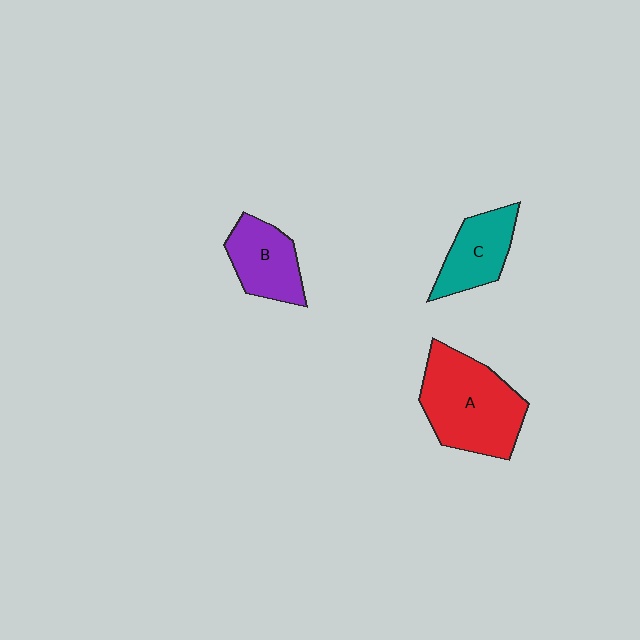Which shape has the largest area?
Shape A (red).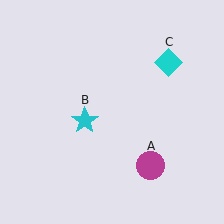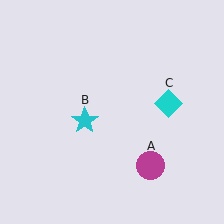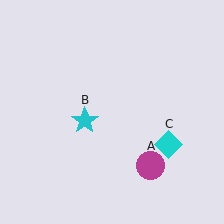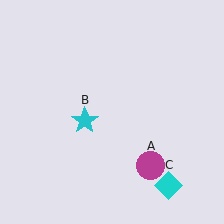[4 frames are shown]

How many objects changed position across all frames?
1 object changed position: cyan diamond (object C).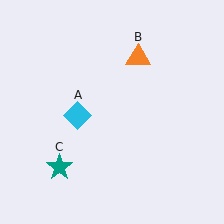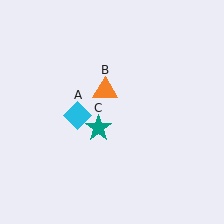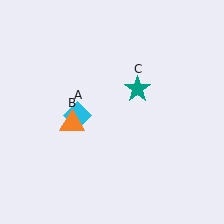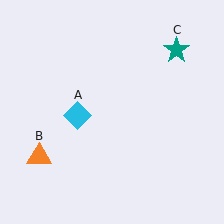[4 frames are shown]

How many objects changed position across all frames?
2 objects changed position: orange triangle (object B), teal star (object C).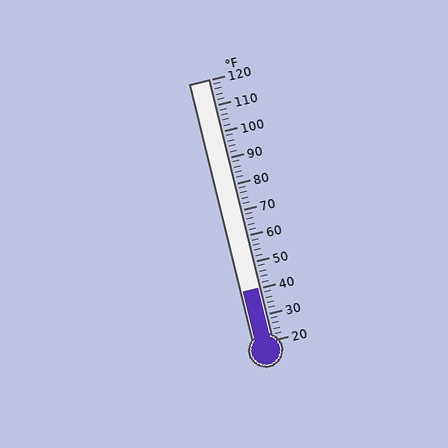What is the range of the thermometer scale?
The thermometer scale ranges from 20°F to 120°F.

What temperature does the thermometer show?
The thermometer shows approximately 40°F.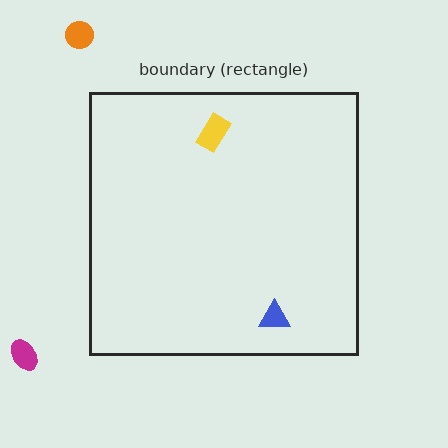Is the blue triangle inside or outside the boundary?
Inside.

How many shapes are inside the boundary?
2 inside, 2 outside.